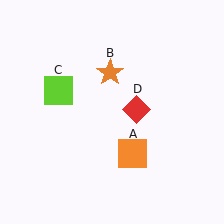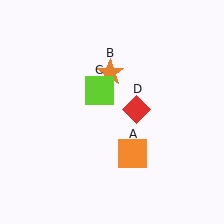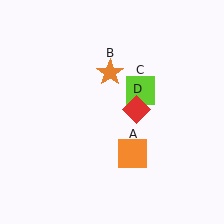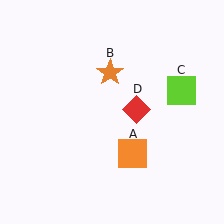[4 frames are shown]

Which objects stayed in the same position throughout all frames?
Orange square (object A) and orange star (object B) and red diamond (object D) remained stationary.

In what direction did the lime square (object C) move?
The lime square (object C) moved right.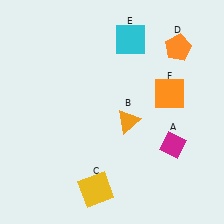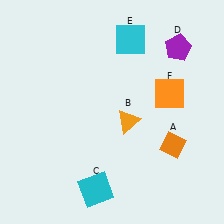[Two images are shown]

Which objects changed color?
A changed from magenta to orange. C changed from yellow to cyan. D changed from orange to purple.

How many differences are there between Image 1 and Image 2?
There are 3 differences between the two images.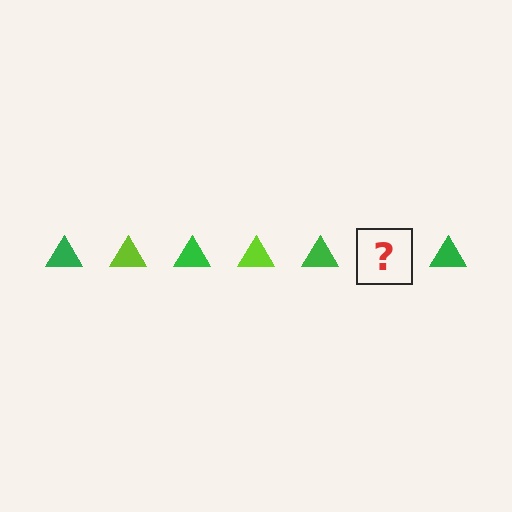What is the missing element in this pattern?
The missing element is a lime triangle.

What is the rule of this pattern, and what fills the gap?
The rule is that the pattern cycles through green, lime triangles. The gap should be filled with a lime triangle.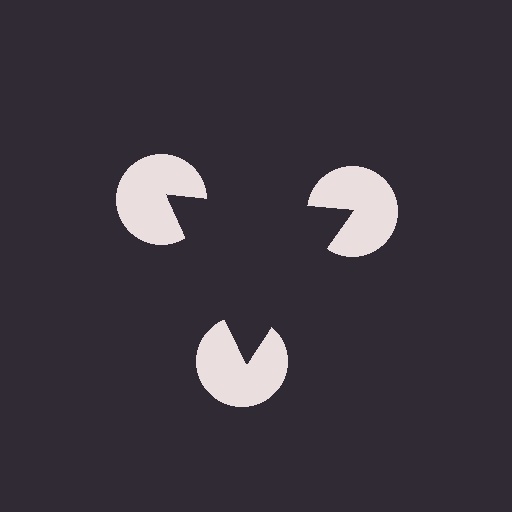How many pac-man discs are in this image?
There are 3 — one at each vertex of the illusory triangle.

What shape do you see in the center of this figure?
An illusory triangle — its edges are inferred from the aligned wedge cuts in the pac-man discs, not physically drawn.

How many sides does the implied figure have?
3 sides.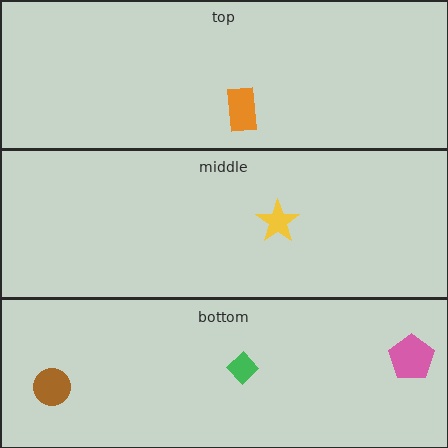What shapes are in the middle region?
The yellow star.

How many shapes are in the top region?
1.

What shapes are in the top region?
The orange rectangle.